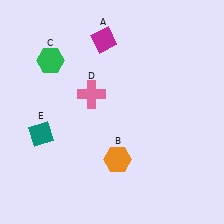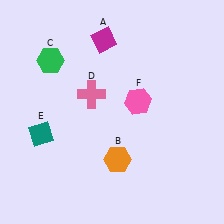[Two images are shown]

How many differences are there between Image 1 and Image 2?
There is 1 difference between the two images.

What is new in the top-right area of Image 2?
A pink hexagon (F) was added in the top-right area of Image 2.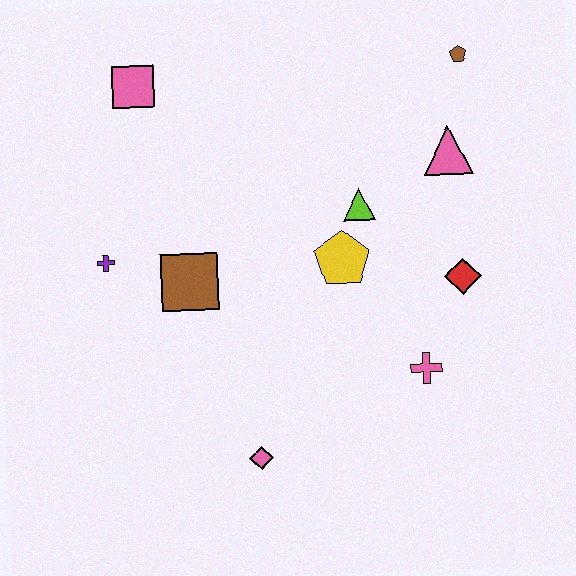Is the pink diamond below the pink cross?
Yes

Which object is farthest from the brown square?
The brown pentagon is farthest from the brown square.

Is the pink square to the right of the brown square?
No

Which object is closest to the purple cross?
The brown square is closest to the purple cross.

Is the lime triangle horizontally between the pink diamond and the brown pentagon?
Yes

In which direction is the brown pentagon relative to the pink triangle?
The brown pentagon is above the pink triangle.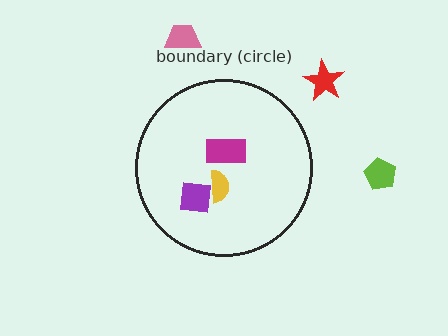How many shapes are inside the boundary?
3 inside, 3 outside.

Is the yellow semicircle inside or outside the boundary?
Inside.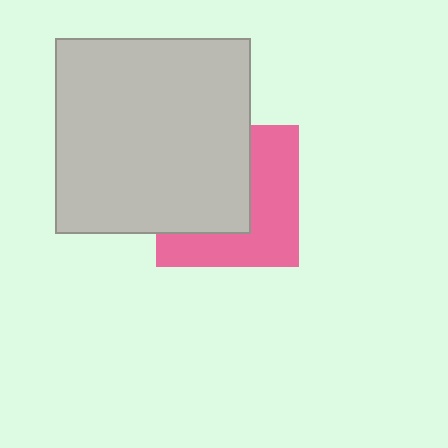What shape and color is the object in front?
The object in front is a light gray square.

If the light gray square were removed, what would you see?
You would see the complete pink square.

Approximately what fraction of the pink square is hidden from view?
Roughly 51% of the pink square is hidden behind the light gray square.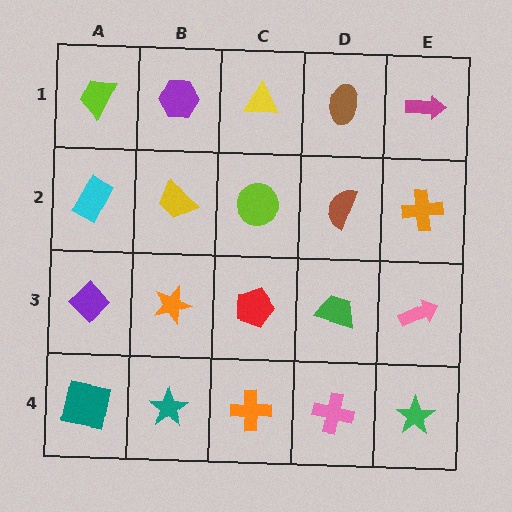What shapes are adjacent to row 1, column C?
A lime circle (row 2, column C), a purple hexagon (row 1, column B), a brown ellipse (row 1, column D).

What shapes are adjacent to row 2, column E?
A magenta arrow (row 1, column E), a pink arrow (row 3, column E), a brown semicircle (row 2, column D).